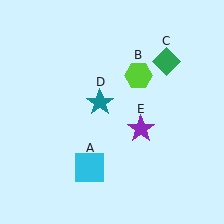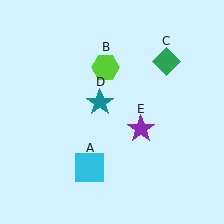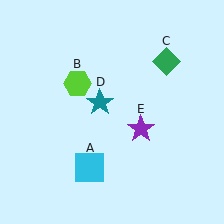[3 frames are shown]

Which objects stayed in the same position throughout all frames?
Cyan square (object A) and green diamond (object C) and teal star (object D) and purple star (object E) remained stationary.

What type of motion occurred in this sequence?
The lime hexagon (object B) rotated counterclockwise around the center of the scene.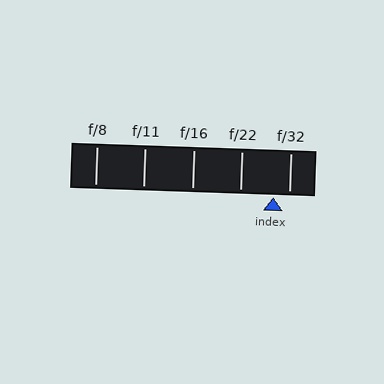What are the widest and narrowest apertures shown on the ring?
The widest aperture shown is f/8 and the narrowest is f/32.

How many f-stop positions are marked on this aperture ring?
There are 5 f-stop positions marked.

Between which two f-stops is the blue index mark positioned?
The index mark is between f/22 and f/32.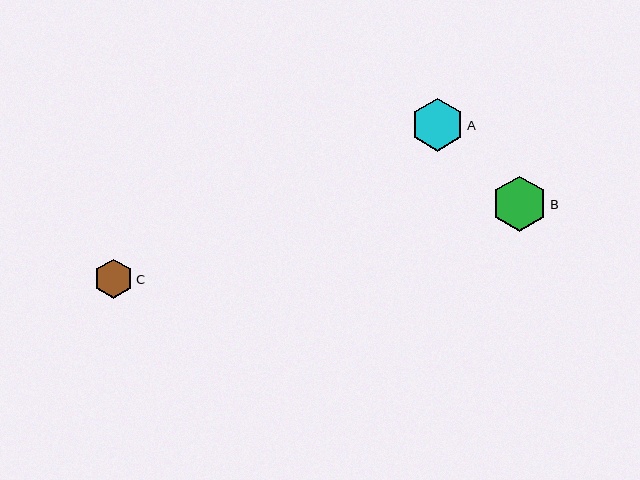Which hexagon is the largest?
Hexagon B is the largest with a size of approximately 55 pixels.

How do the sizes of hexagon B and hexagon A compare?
Hexagon B and hexagon A are approximately the same size.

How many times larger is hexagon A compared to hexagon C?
Hexagon A is approximately 1.3 times the size of hexagon C.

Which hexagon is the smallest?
Hexagon C is the smallest with a size of approximately 39 pixels.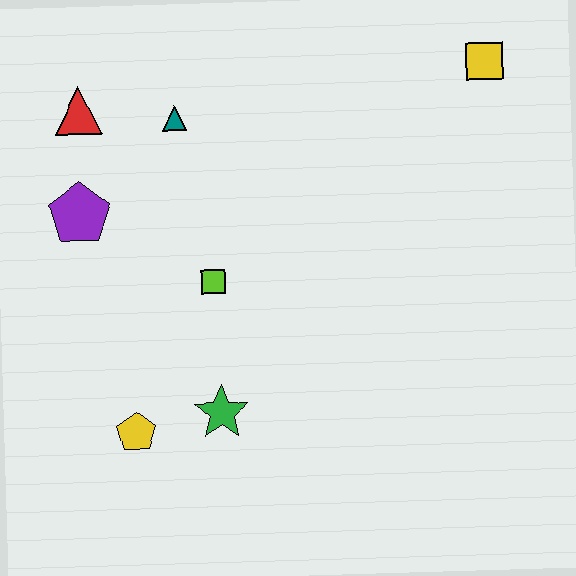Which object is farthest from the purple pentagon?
The yellow square is farthest from the purple pentagon.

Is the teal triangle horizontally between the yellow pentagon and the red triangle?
No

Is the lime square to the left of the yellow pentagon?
No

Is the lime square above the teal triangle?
No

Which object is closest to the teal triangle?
The red triangle is closest to the teal triangle.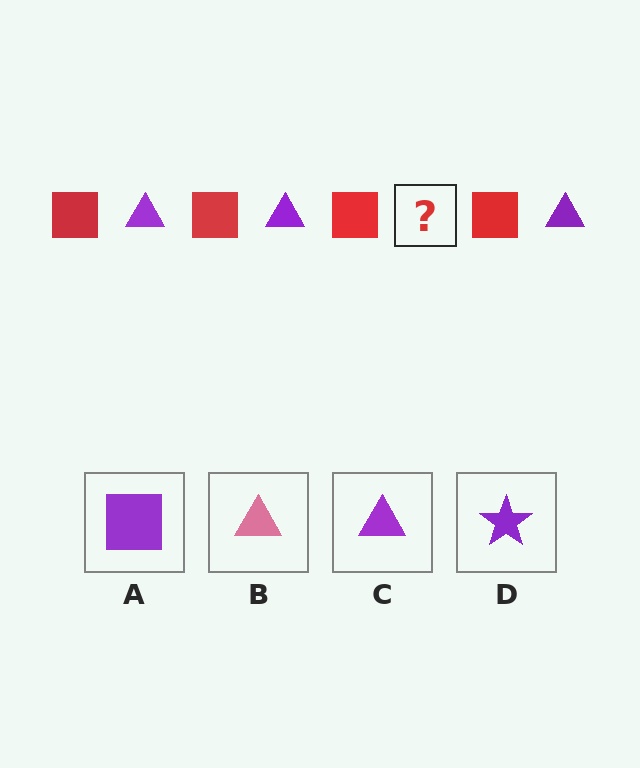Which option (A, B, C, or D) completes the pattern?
C.